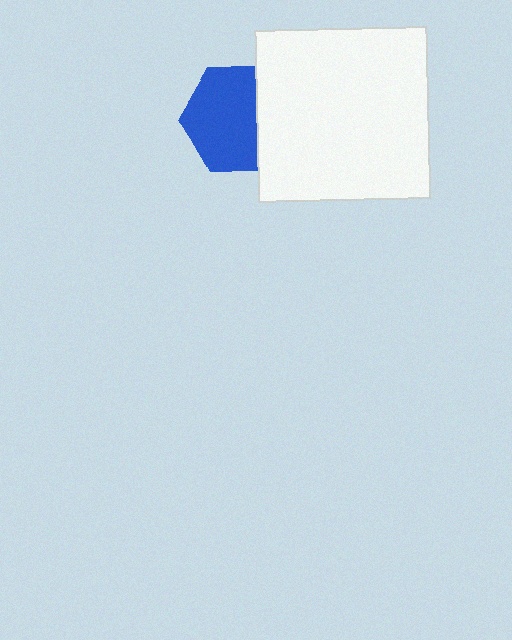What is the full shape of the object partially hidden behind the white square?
The partially hidden object is a blue hexagon.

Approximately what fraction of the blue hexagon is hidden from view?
Roughly 30% of the blue hexagon is hidden behind the white square.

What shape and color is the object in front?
The object in front is a white square.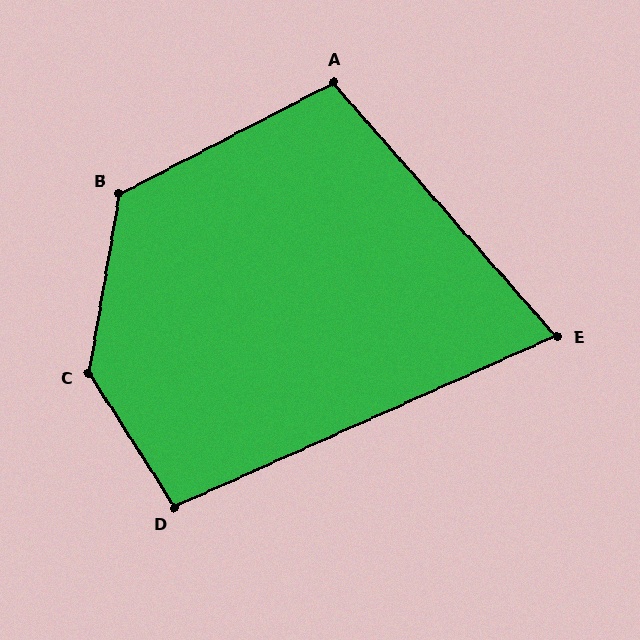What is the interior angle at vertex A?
Approximately 104 degrees (obtuse).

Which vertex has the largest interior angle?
C, at approximately 138 degrees.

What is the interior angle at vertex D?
Approximately 99 degrees (obtuse).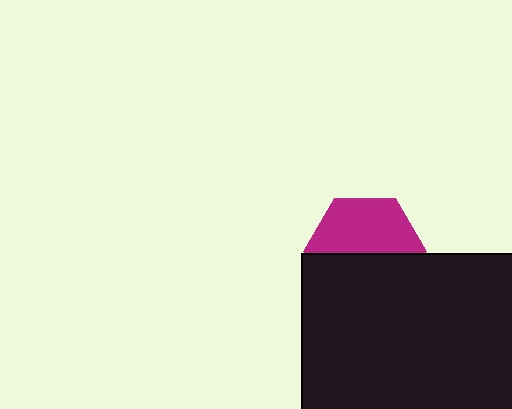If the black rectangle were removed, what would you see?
You would see the complete magenta hexagon.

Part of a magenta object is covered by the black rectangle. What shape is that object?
It is a hexagon.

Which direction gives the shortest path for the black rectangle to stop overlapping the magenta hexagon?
Moving down gives the shortest separation.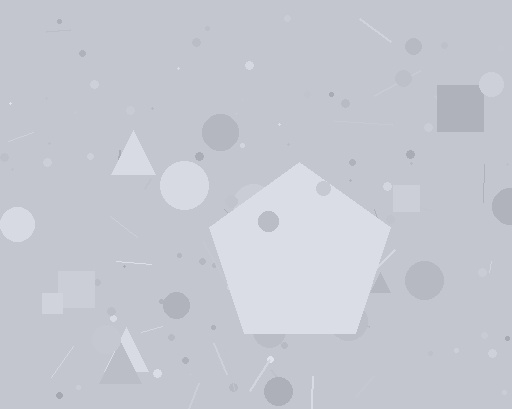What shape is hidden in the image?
A pentagon is hidden in the image.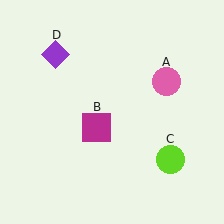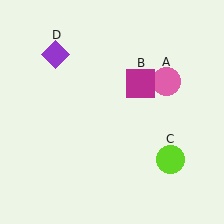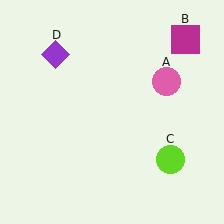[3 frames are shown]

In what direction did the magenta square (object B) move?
The magenta square (object B) moved up and to the right.